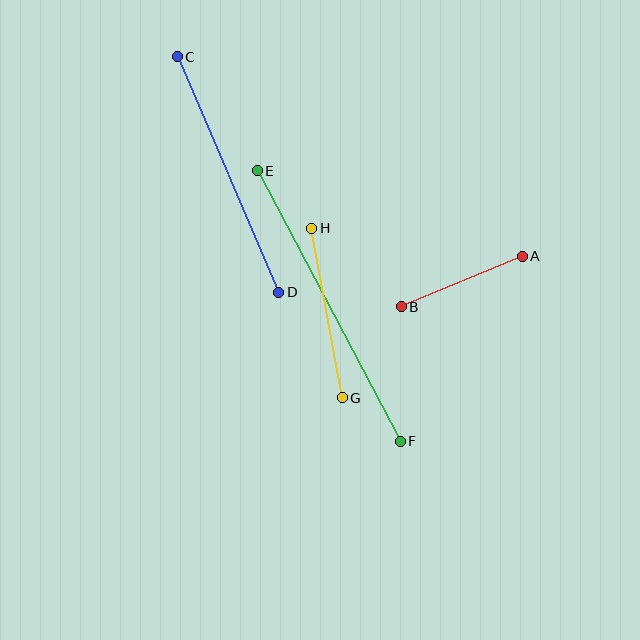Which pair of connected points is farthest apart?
Points E and F are farthest apart.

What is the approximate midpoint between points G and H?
The midpoint is at approximately (327, 313) pixels.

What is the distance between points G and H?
The distance is approximately 172 pixels.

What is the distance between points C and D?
The distance is approximately 257 pixels.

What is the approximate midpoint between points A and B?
The midpoint is at approximately (462, 282) pixels.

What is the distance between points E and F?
The distance is approximately 306 pixels.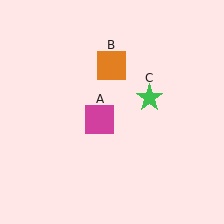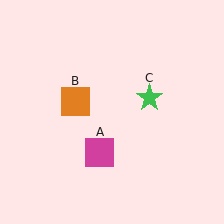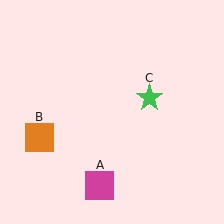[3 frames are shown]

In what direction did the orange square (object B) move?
The orange square (object B) moved down and to the left.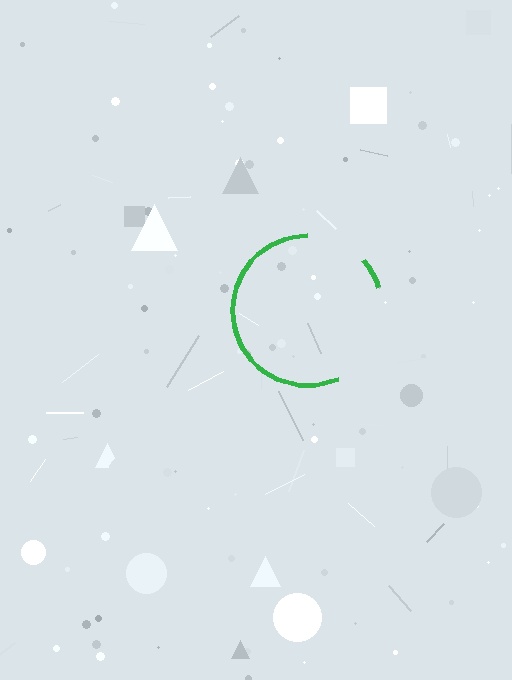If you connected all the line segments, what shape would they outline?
They would outline a circle.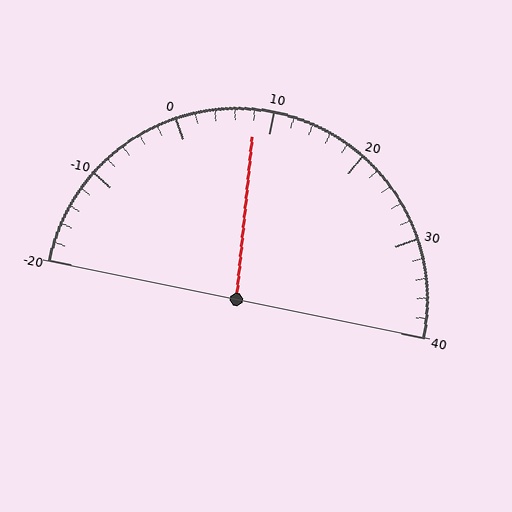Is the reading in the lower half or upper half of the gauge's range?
The reading is in the lower half of the range (-20 to 40).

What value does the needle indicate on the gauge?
The needle indicates approximately 8.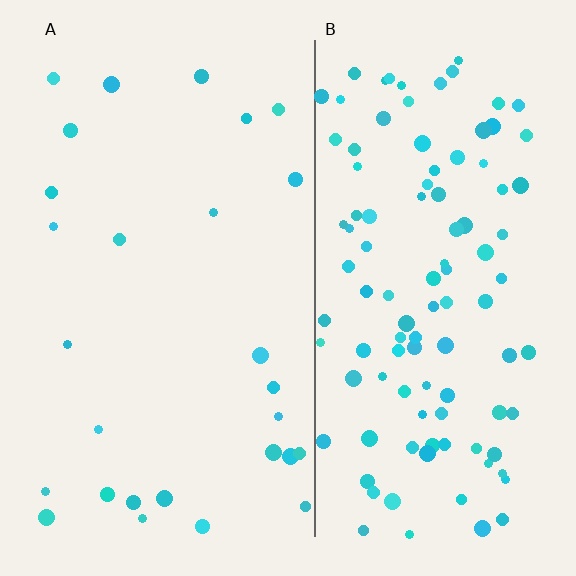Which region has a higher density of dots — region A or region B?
B (the right).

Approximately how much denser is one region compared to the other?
Approximately 4.0× — region B over region A.